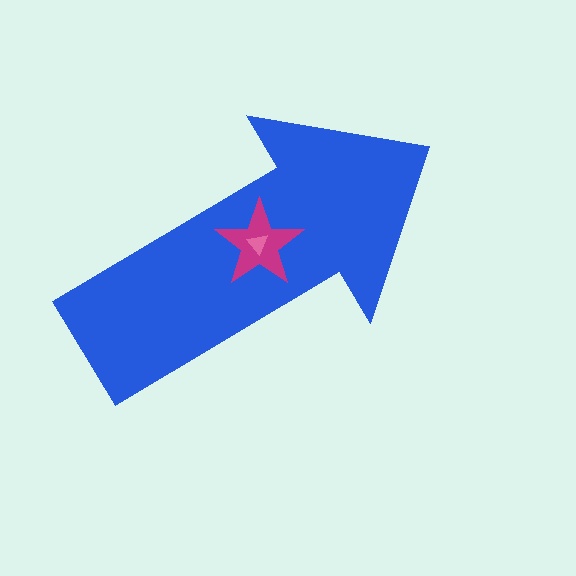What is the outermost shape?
The blue arrow.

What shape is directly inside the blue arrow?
The magenta star.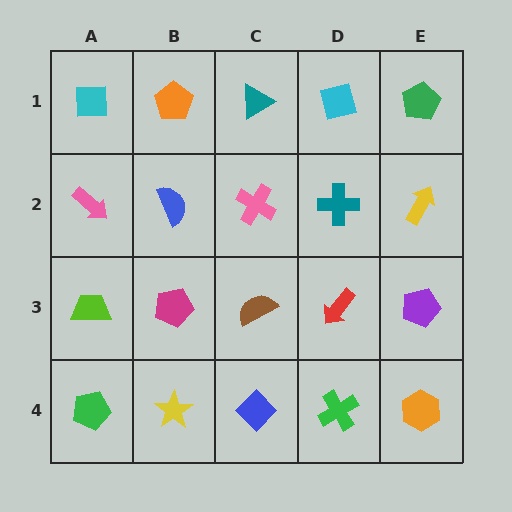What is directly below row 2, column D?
A red arrow.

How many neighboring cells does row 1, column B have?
3.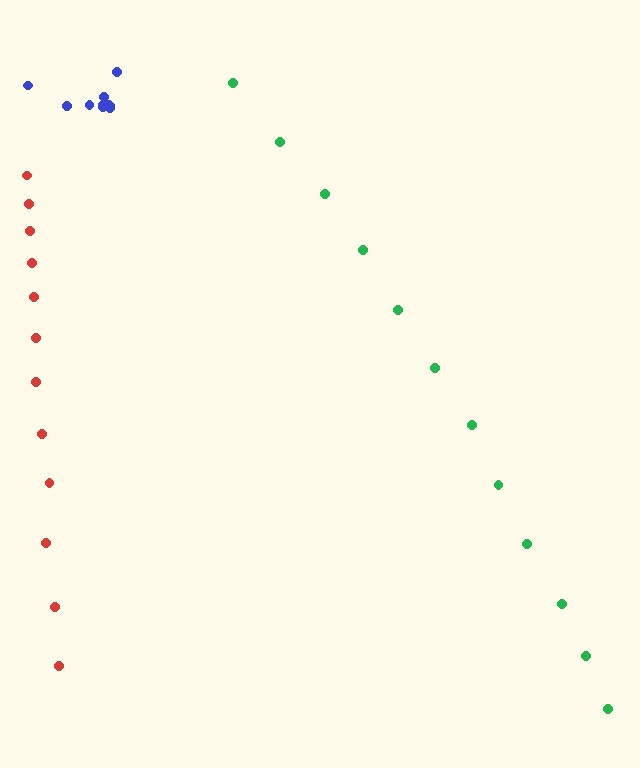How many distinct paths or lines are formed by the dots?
There are 3 distinct paths.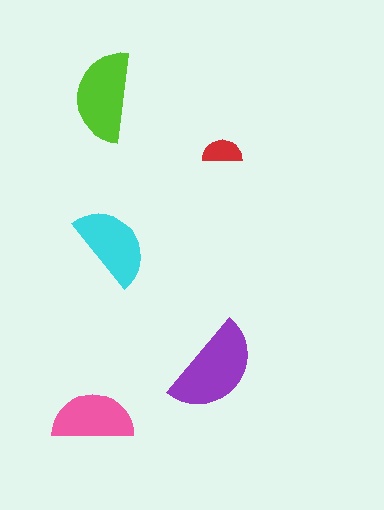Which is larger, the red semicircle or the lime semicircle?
The lime one.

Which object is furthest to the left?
The pink semicircle is leftmost.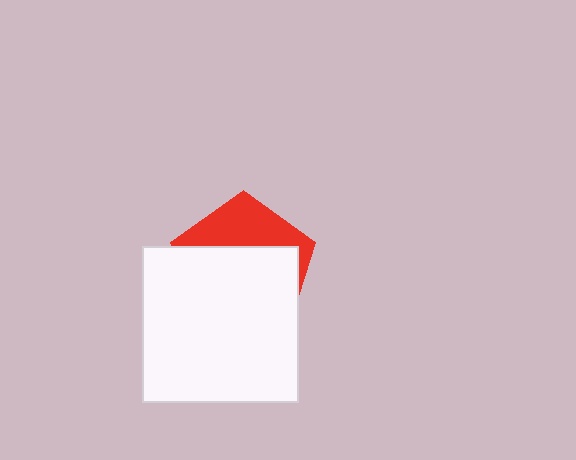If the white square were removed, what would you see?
You would see the complete red pentagon.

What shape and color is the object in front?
The object in front is a white square.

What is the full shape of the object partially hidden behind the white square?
The partially hidden object is a red pentagon.